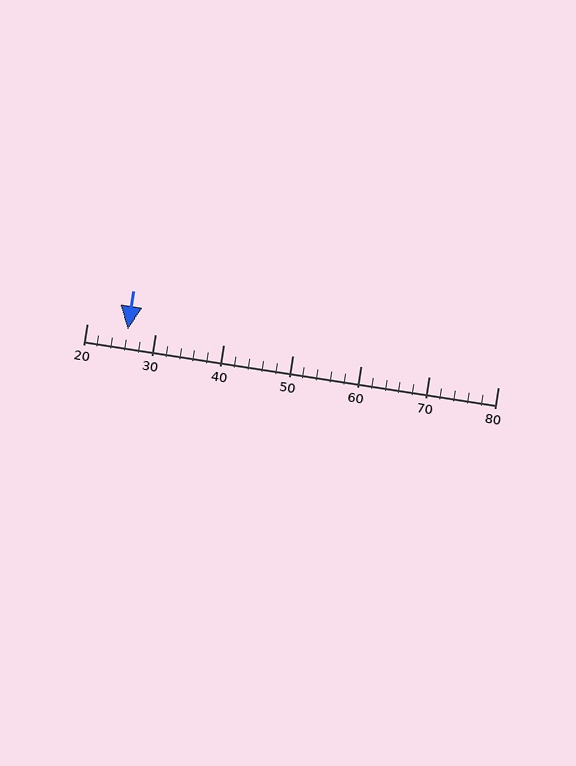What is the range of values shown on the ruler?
The ruler shows values from 20 to 80.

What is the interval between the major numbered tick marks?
The major tick marks are spaced 10 units apart.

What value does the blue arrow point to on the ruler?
The blue arrow points to approximately 26.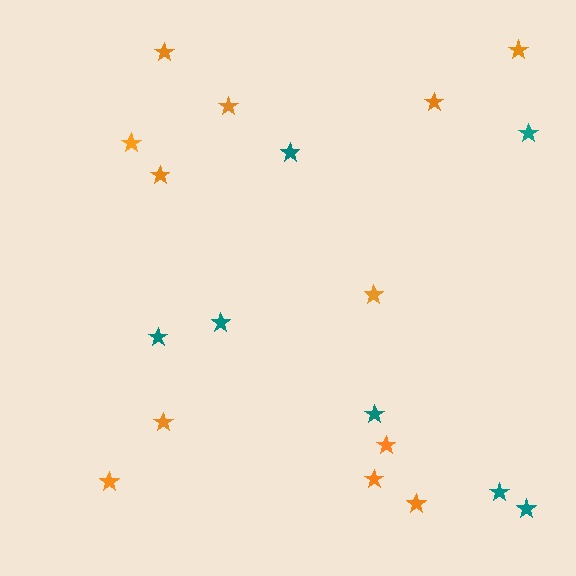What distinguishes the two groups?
There are 2 groups: one group of teal stars (7) and one group of orange stars (12).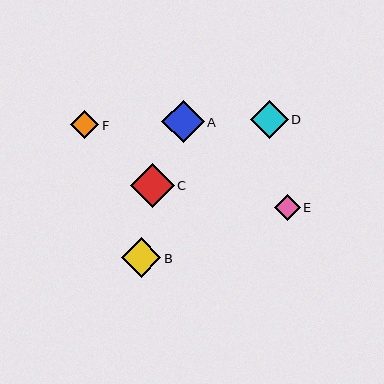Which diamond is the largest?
Diamond C is the largest with a size of approximately 43 pixels.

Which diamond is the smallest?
Diamond E is the smallest with a size of approximately 26 pixels.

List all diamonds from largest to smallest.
From largest to smallest: C, A, B, D, F, E.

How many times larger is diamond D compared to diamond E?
Diamond D is approximately 1.5 times the size of diamond E.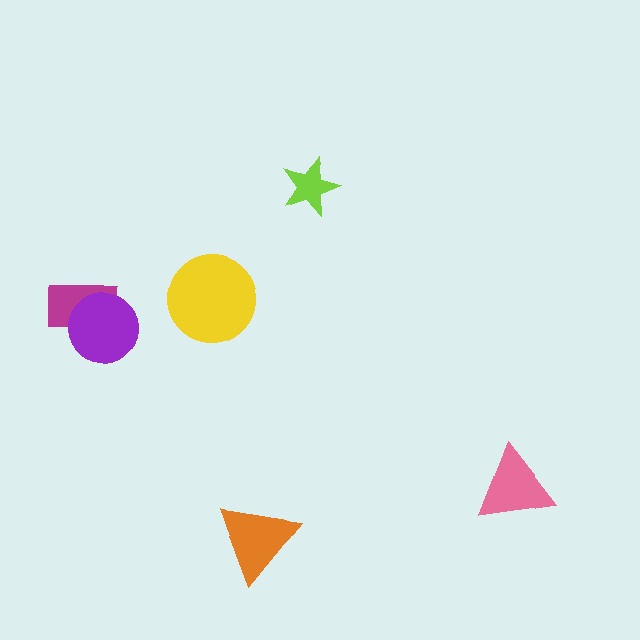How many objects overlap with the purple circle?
1 object overlaps with the purple circle.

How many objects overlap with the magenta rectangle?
1 object overlaps with the magenta rectangle.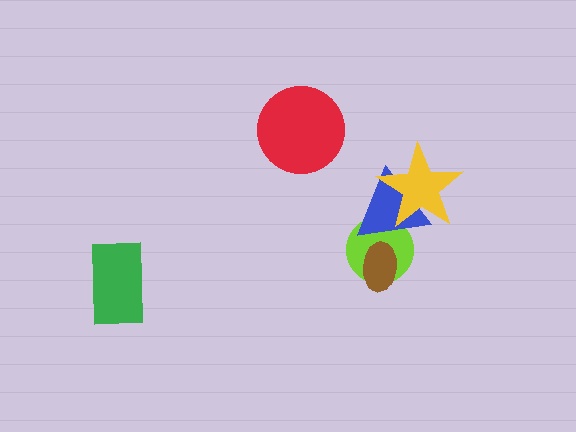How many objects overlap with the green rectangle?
0 objects overlap with the green rectangle.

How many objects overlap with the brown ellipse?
2 objects overlap with the brown ellipse.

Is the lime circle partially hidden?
Yes, it is partially covered by another shape.